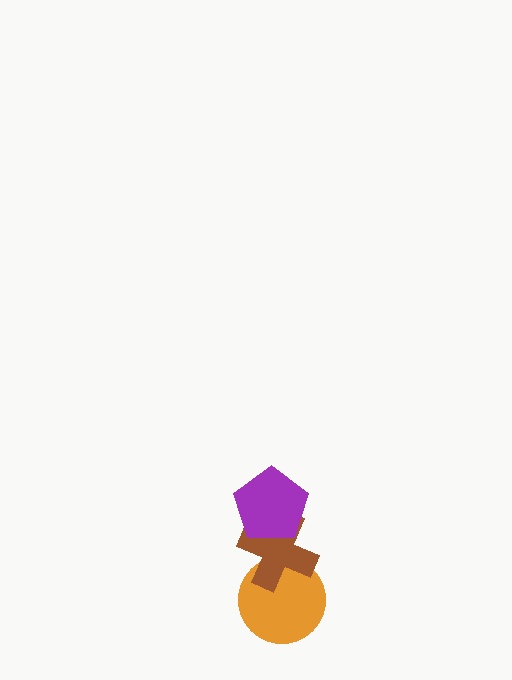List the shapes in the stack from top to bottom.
From top to bottom: the purple pentagon, the brown cross, the orange circle.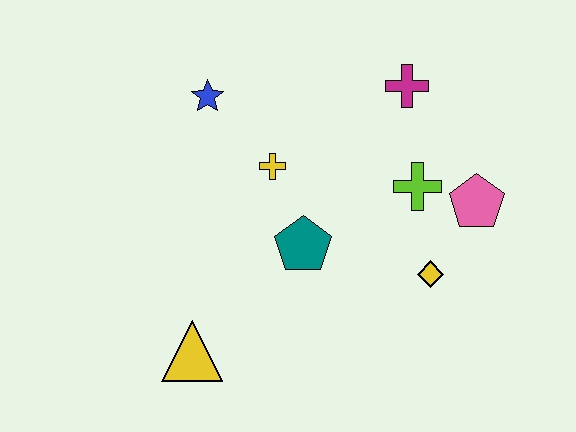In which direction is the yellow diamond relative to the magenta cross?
The yellow diamond is below the magenta cross.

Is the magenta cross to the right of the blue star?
Yes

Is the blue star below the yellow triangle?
No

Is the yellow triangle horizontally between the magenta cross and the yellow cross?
No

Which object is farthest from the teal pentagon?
The magenta cross is farthest from the teal pentagon.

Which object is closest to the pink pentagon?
The lime cross is closest to the pink pentagon.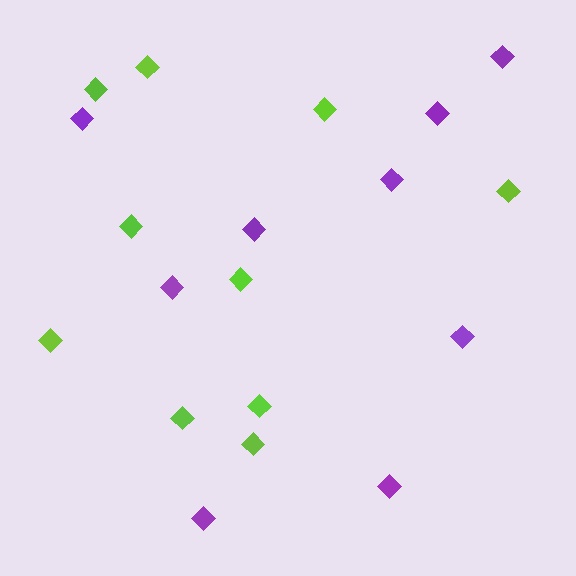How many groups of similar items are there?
There are 2 groups: one group of purple diamonds (9) and one group of lime diamonds (10).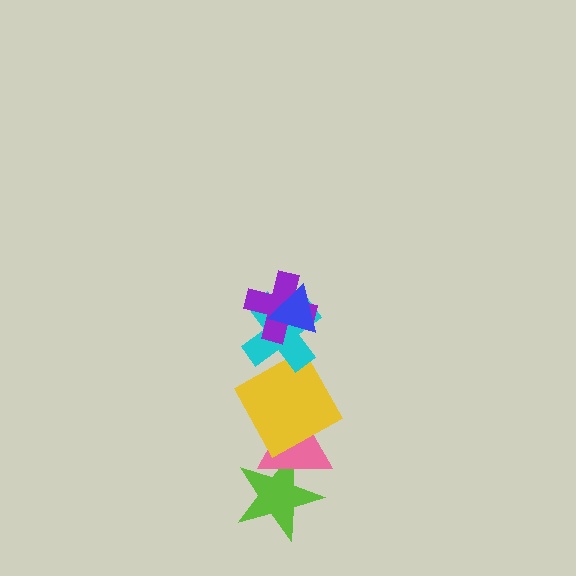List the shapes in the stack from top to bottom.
From top to bottom: the blue triangle, the purple cross, the cyan cross, the yellow square, the pink triangle, the lime star.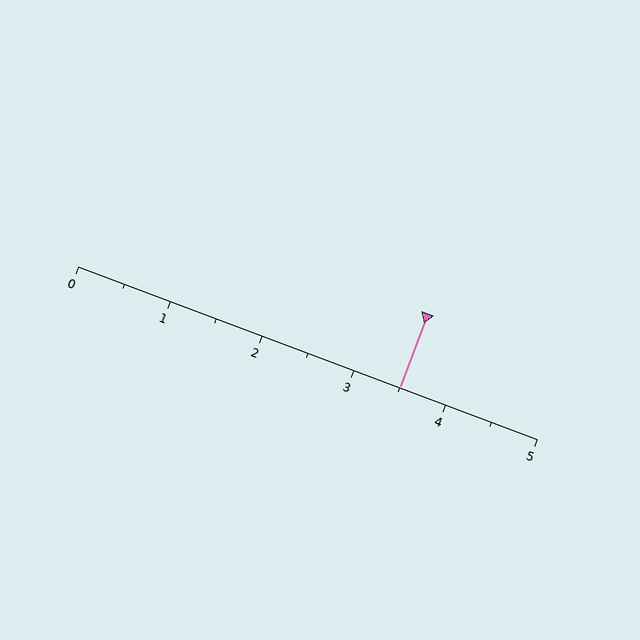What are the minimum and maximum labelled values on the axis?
The axis runs from 0 to 5.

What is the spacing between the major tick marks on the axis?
The major ticks are spaced 1 apart.